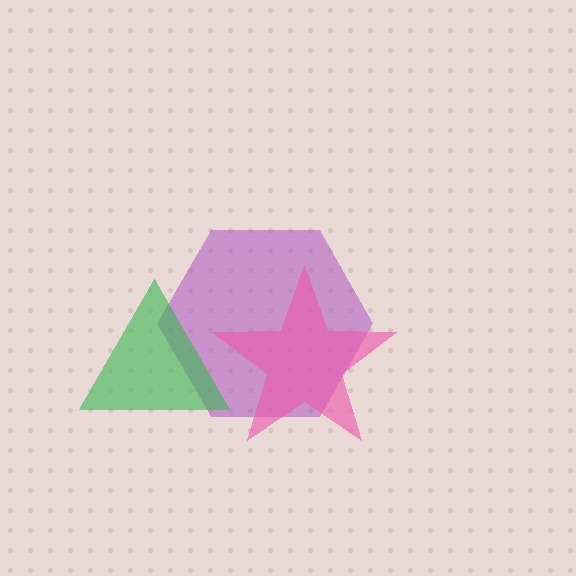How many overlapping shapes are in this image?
There are 3 overlapping shapes in the image.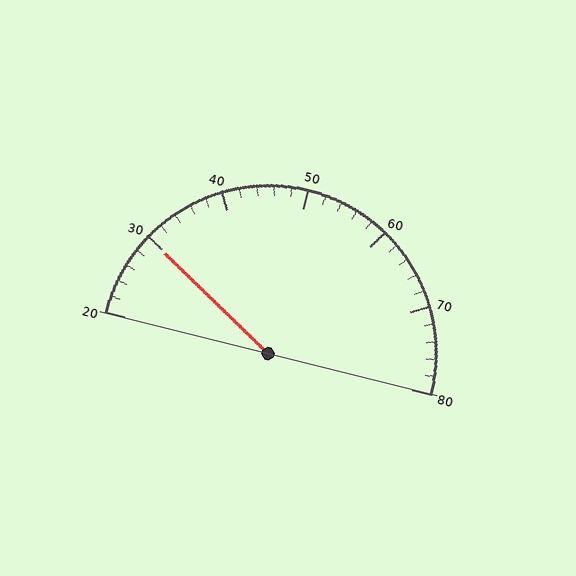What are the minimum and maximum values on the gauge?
The gauge ranges from 20 to 80.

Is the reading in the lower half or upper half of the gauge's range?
The reading is in the lower half of the range (20 to 80).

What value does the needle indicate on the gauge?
The needle indicates approximately 30.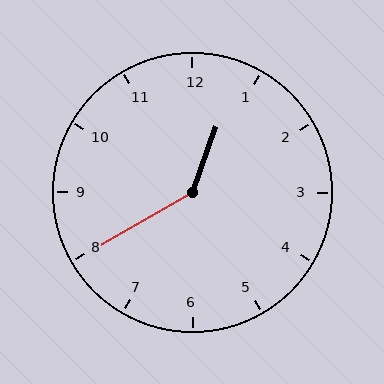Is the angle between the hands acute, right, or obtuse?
It is obtuse.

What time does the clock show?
12:40.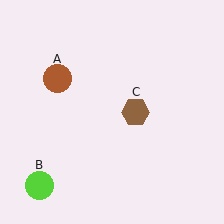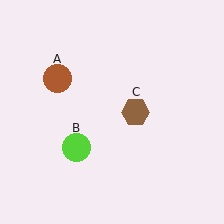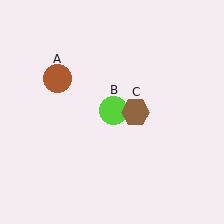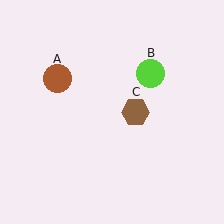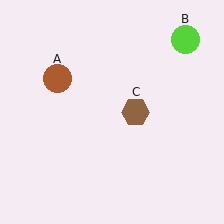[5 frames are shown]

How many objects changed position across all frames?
1 object changed position: lime circle (object B).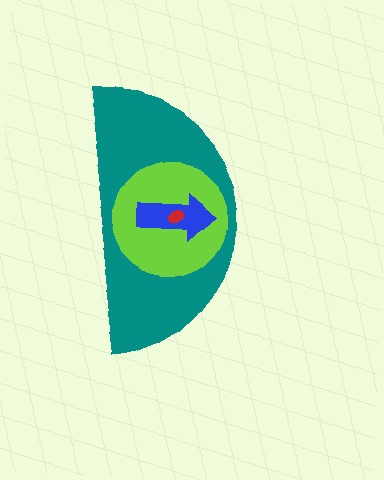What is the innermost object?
The red ellipse.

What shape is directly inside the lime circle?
The blue arrow.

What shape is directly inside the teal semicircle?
The lime circle.